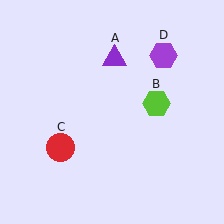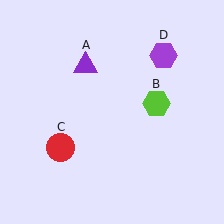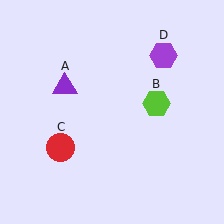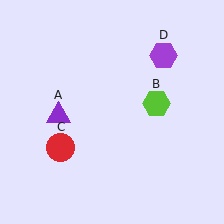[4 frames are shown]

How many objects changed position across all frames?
1 object changed position: purple triangle (object A).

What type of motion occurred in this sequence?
The purple triangle (object A) rotated counterclockwise around the center of the scene.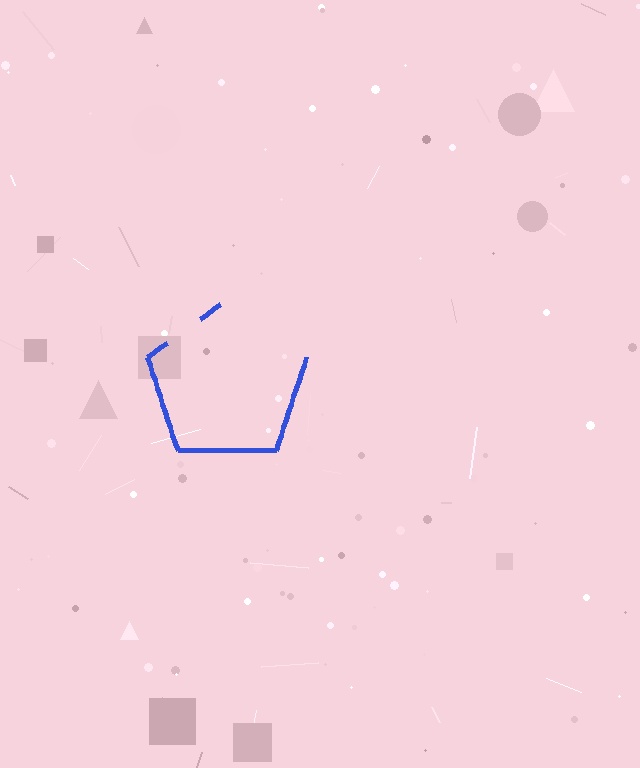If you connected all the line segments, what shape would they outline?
They would outline a pentagon.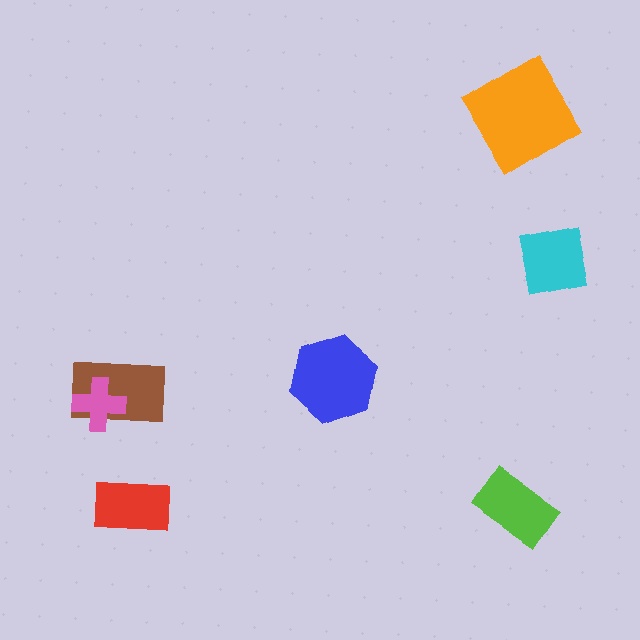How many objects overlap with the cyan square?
0 objects overlap with the cyan square.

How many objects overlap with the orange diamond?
0 objects overlap with the orange diamond.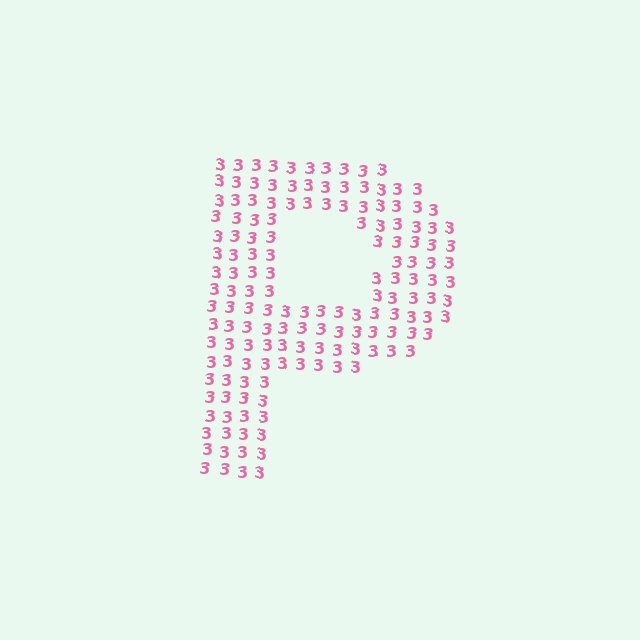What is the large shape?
The large shape is the letter P.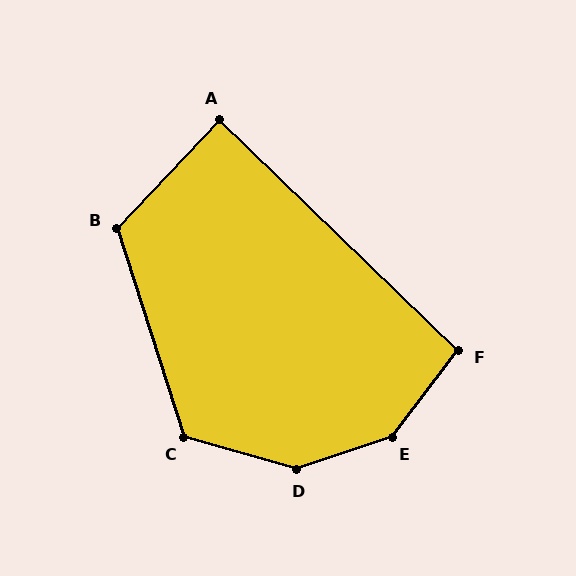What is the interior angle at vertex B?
Approximately 118 degrees (obtuse).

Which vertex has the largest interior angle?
E, at approximately 146 degrees.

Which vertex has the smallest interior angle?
A, at approximately 90 degrees.